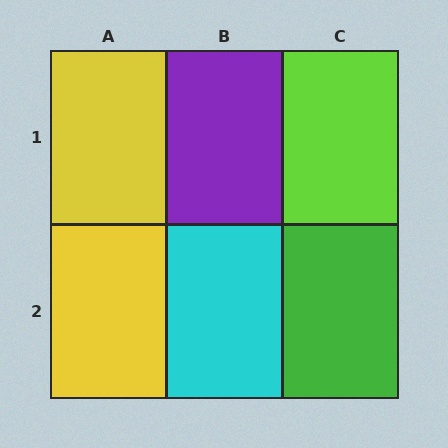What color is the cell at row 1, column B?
Purple.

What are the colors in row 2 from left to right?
Yellow, cyan, green.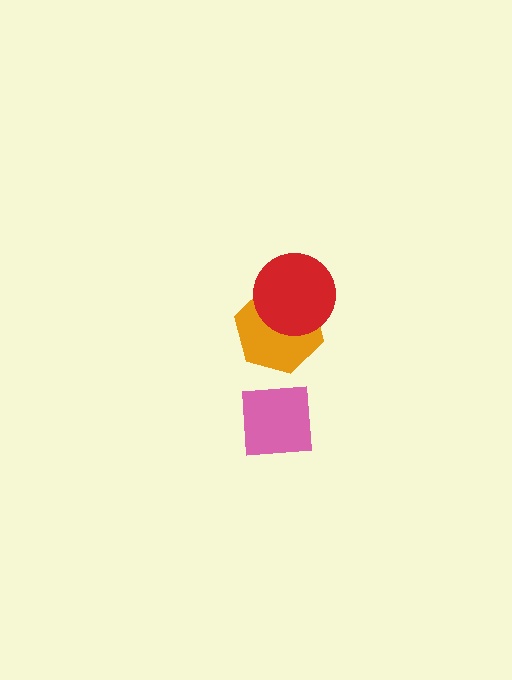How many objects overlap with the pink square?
0 objects overlap with the pink square.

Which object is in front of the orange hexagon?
The red circle is in front of the orange hexagon.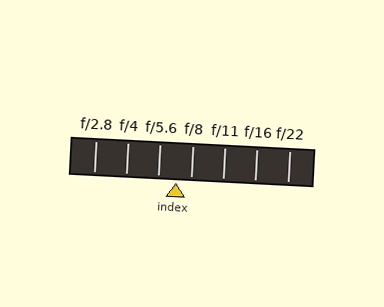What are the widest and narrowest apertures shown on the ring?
The widest aperture shown is f/2.8 and the narrowest is f/22.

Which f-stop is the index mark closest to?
The index mark is closest to f/8.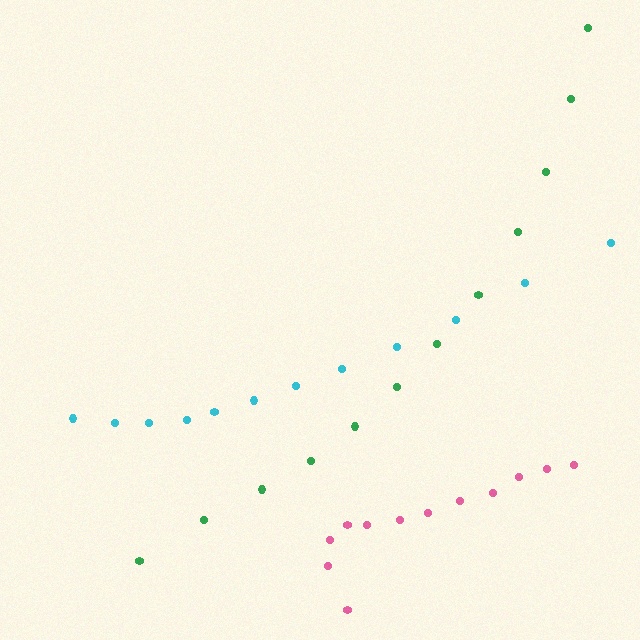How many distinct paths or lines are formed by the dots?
There are 3 distinct paths.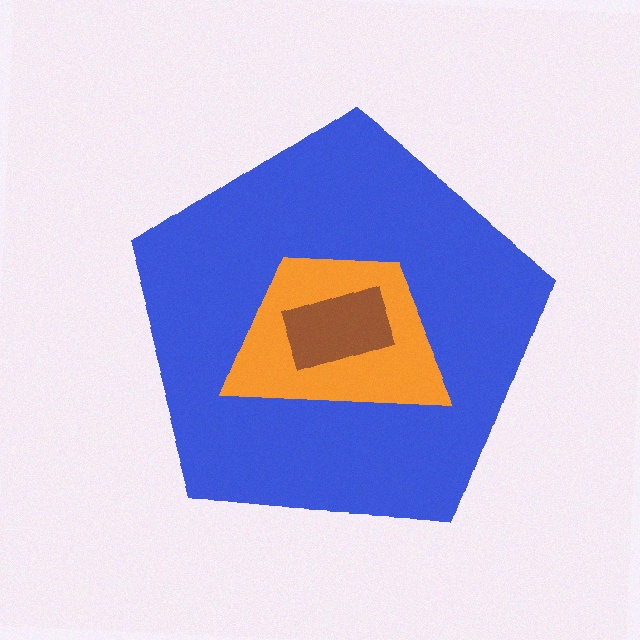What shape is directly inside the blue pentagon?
The orange trapezoid.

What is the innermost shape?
The brown rectangle.